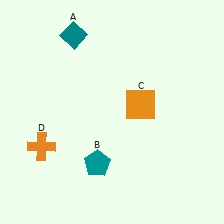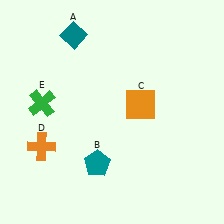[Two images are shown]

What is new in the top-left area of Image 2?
A green cross (E) was added in the top-left area of Image 2.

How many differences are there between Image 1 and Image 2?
There is 1 difference between the two images.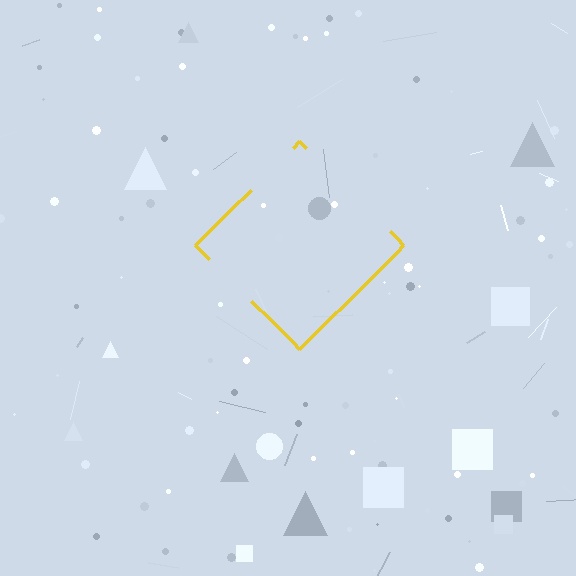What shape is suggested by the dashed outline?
The dashed outline suggests a diamond.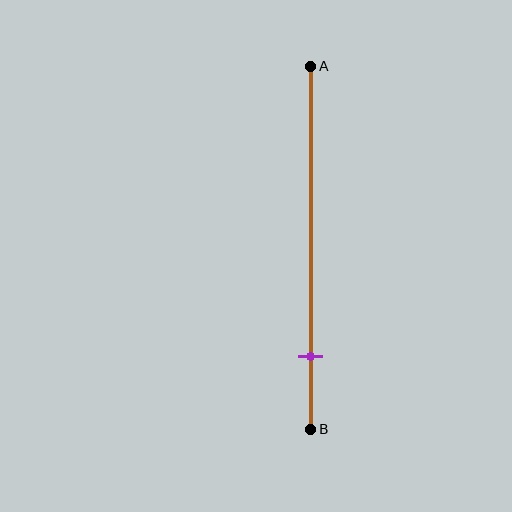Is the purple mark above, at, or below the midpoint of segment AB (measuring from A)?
The purple mark is below the midpoint of segment AB.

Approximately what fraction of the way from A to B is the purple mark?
The purple mark is approximately 80% of the way from A to B.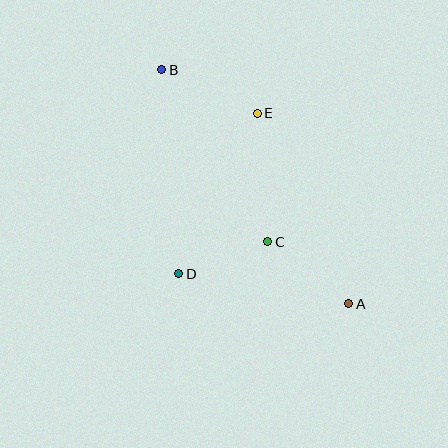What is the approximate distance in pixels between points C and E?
The distance between C and E is approximately 129 pixels.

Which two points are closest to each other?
Points C and D are closest to each other.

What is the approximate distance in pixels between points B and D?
The distance between B and D is approximately 205 pixels.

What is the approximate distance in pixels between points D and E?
The distance between D and E is approximately 179 pixels.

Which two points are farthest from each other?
Points A and B are farthest from each other.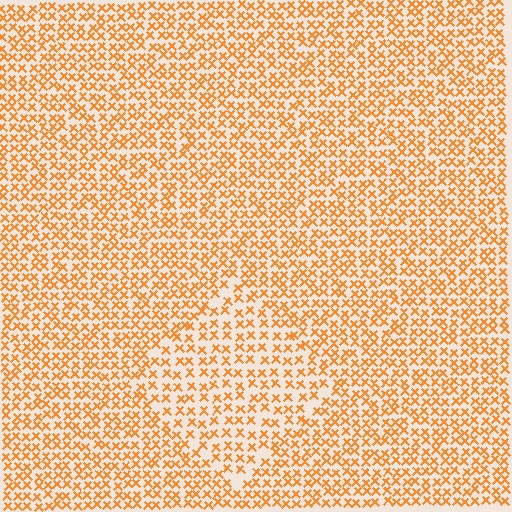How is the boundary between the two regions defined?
The boundary is defined by a change in element density (approximately 1.5x ratio). All elements are the same color, size, and shape.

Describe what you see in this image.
The image contains small orange elements arranged at two different densities. A diamond-shaped region is visible where the elements are less densely packed than the surrounding area.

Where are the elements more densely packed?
The elements are more densely packed outside the diamond boundary.